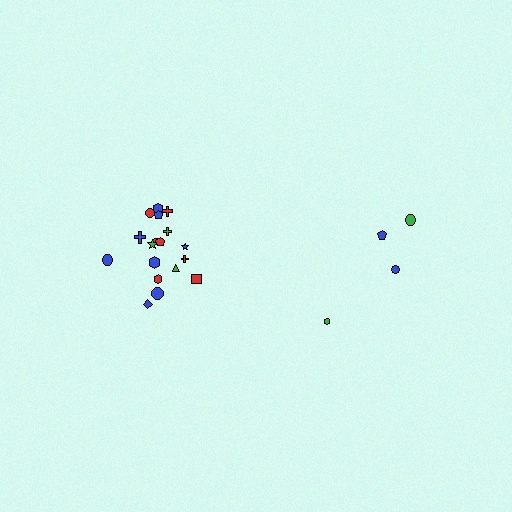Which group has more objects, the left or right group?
The left group.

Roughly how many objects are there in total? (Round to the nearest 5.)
Roughly 20 objects in total.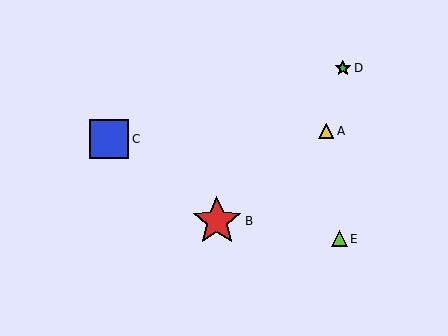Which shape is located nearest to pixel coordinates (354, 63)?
The green star (labeled D) at (343, 68) is nearest to that location.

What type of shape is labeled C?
Shape C is a blue square.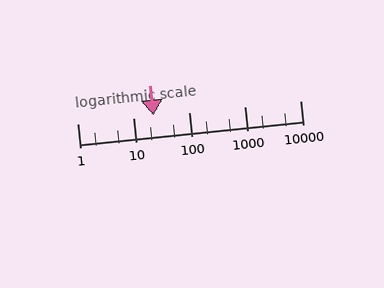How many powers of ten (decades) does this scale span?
The scale spans 4 decades, from 1 to 10000.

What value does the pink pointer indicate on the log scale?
The pointer indicates approximately 23.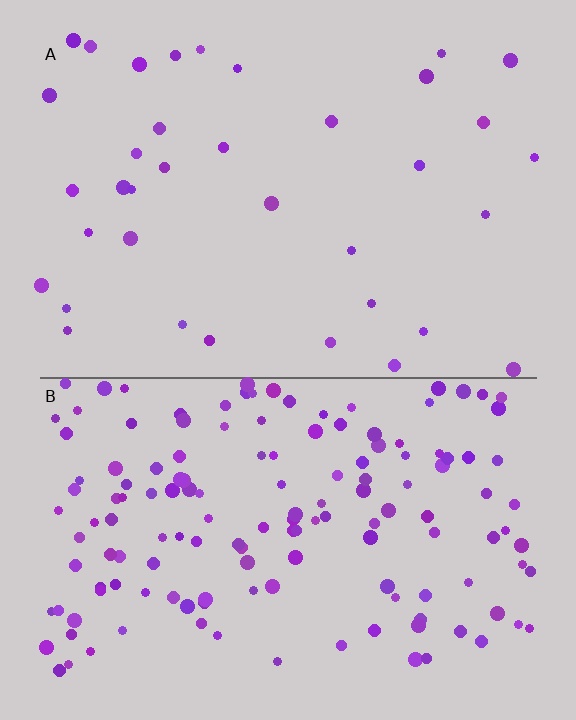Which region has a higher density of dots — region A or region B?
B (the bottom).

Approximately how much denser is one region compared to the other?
Approximately 4.1× — region B over region A.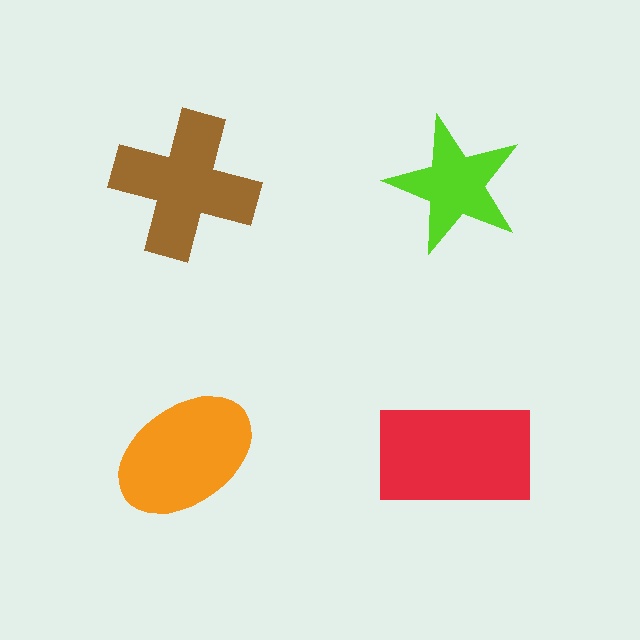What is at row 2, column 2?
A red rectangle.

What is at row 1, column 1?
A brown cross.